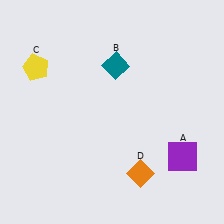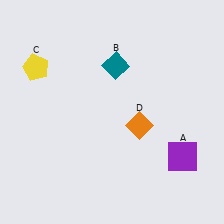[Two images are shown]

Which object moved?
The orange diamond (D) moved up.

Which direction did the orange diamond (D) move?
The orange diamond (D) moved up.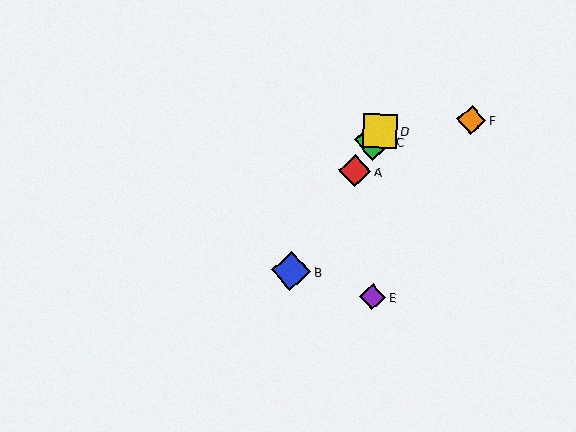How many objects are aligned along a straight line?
4 objects (A, B, C, D) are aligned along a straight line.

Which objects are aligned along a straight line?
Objects A, B, C, D are aligned along a straight line.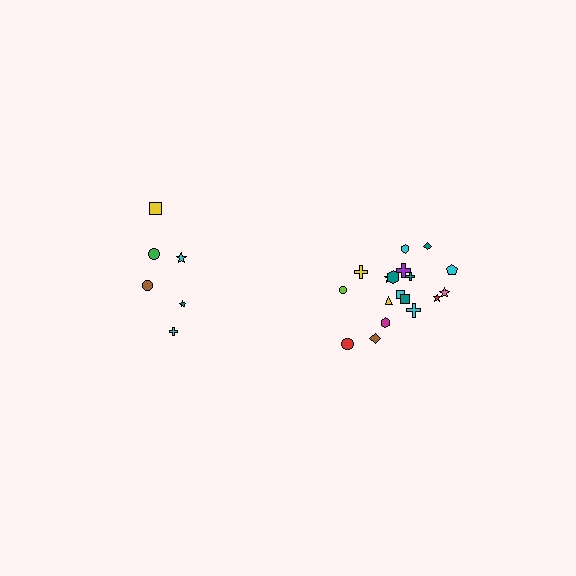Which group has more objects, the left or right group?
The right group.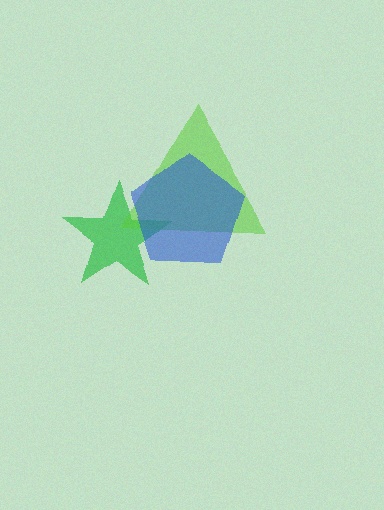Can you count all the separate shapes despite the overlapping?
Yes, there are 3 separate shapes.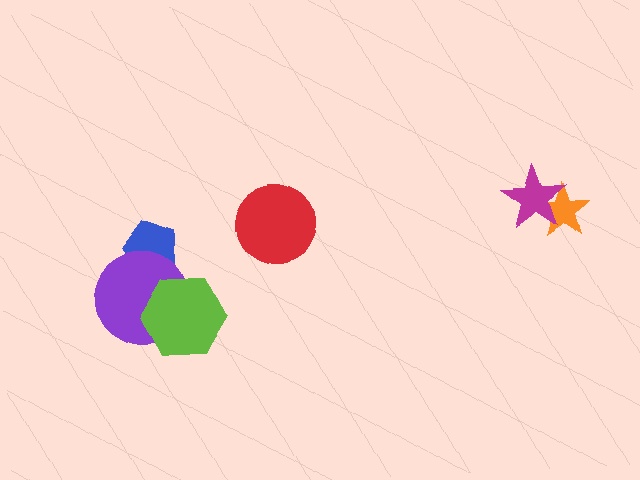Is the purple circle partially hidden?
Yes, it is partially covered by another shape.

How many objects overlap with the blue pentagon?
1 object overlaps with the blue pentagon.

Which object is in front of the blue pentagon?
The purple circle is in front of the blue pentagon.